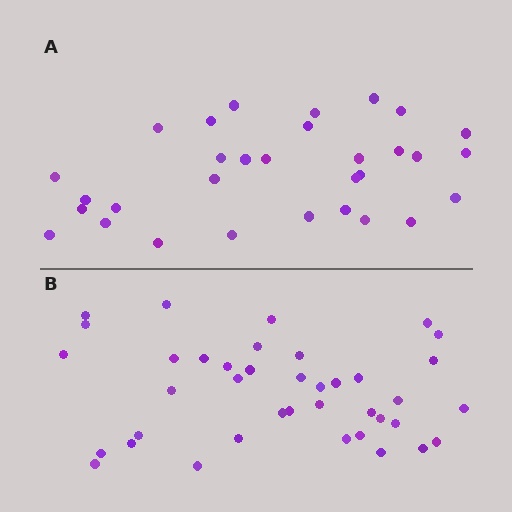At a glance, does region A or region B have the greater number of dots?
Region B (the bottom region) has more dots.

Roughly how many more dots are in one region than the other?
Region B has roughly 8 or so more dots than region A.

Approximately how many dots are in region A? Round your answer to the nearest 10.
About 30 dots. (The exact count is 31, which rounds to 30.)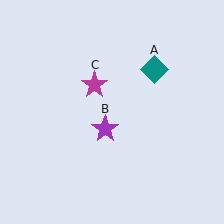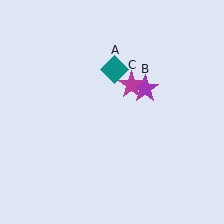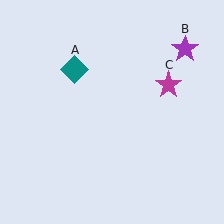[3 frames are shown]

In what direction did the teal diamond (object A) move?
The teal diamond (object A) moved left.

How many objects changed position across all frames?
3 objects changed position: teal diamond (object A), purple star (object B), magenta star (object C).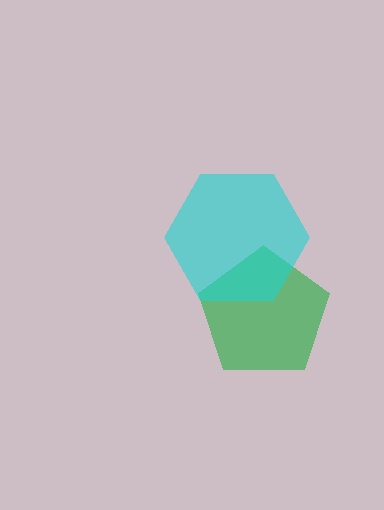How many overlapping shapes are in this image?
There are 2 overlapping shapes in the image.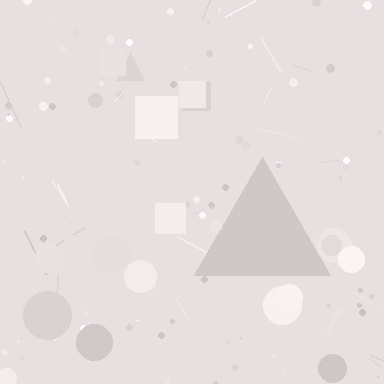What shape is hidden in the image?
A triangle is hidden in the image.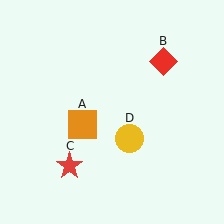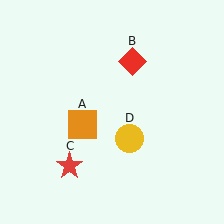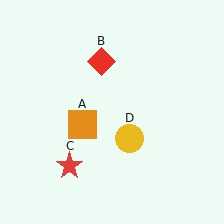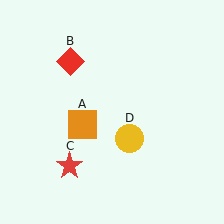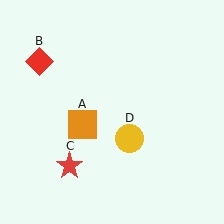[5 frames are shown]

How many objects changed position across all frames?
1 object changed position: red diamond (object B).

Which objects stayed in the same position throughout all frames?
Orange square (object A) and red star (object C) and yellow circle (object D) remained stationary.